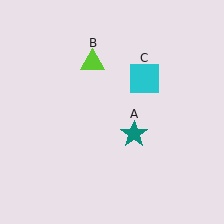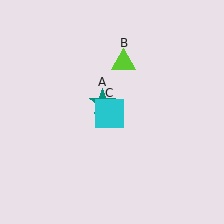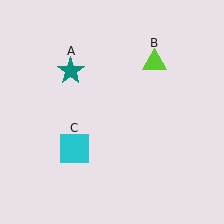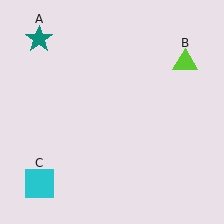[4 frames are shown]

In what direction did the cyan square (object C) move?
The cyan square (object C) moved down and to the left.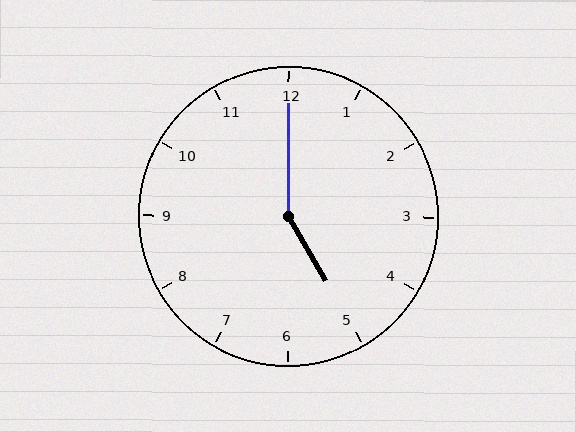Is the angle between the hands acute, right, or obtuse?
It is obtuse.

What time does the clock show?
5:00.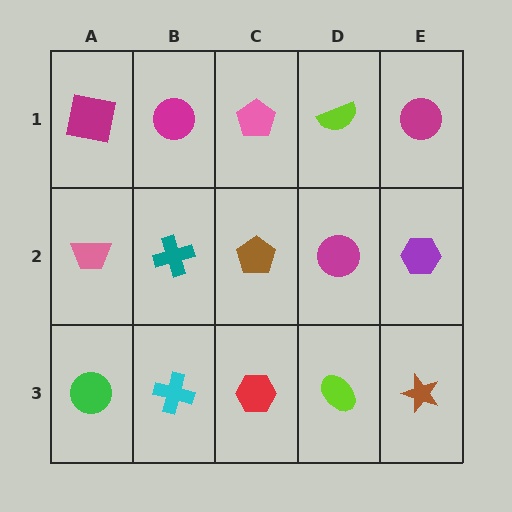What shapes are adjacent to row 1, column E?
A purple hexagon (row 2, column E), a lime semicircle (row 1, column D).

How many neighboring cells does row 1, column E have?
2.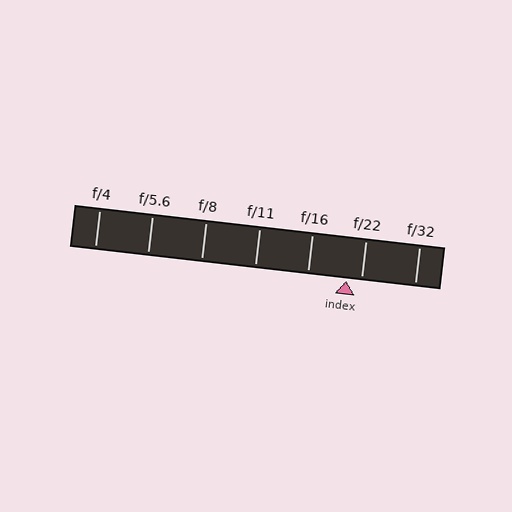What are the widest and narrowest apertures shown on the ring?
The widest aperture shown is f/4 and the narrowest is f/32.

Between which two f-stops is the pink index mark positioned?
The index mark is between f/16 and f/22.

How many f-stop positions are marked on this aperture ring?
There are 7 f-stop positions marked.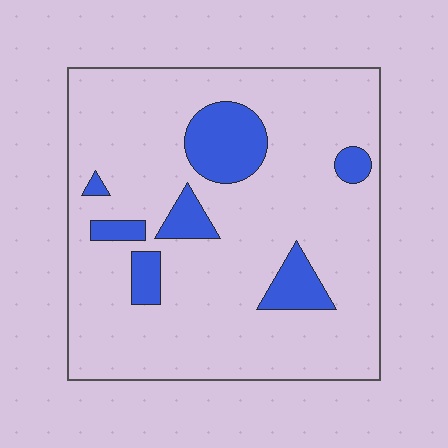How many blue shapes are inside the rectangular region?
7.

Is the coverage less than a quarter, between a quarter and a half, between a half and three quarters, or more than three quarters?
Less than a quarter.